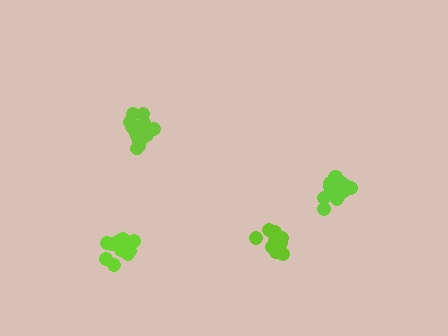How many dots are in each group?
Group 1: 18 dots, Group 2: 15 dots, Group 3: 13 dots, Group 4: 13 dots (59 total).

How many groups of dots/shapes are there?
There are 4 groups.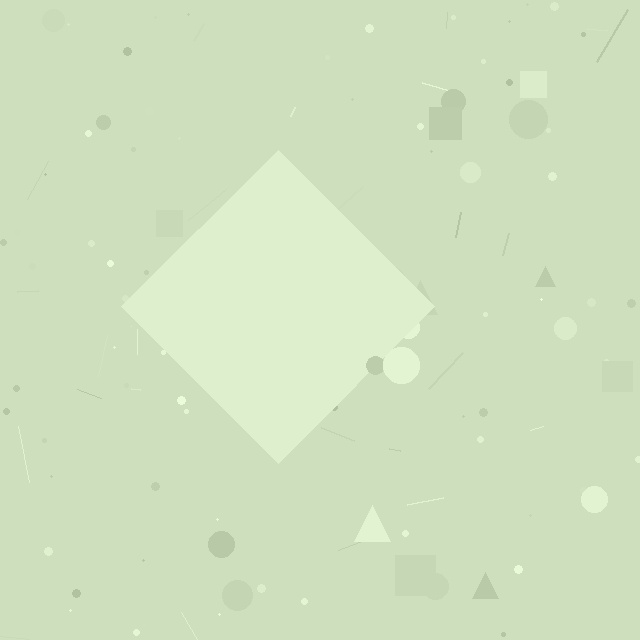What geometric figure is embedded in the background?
A diamond is embedded in the background.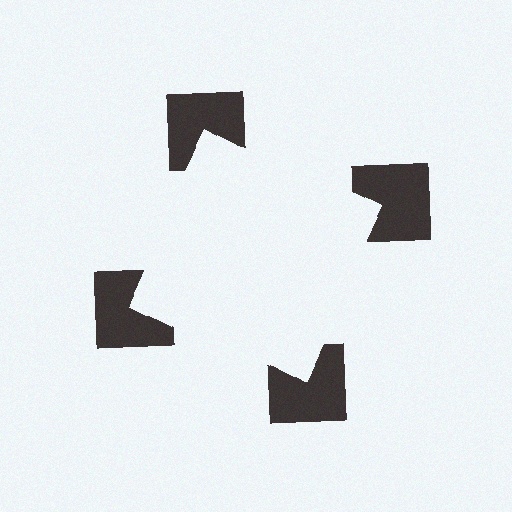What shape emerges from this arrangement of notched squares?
An illusory square — its edges are inferred from the aligned wedge cuts in the notched squares, not physically drawn.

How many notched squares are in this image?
There are 4 — one at each vertex of the illusory square.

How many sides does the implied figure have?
4 sides.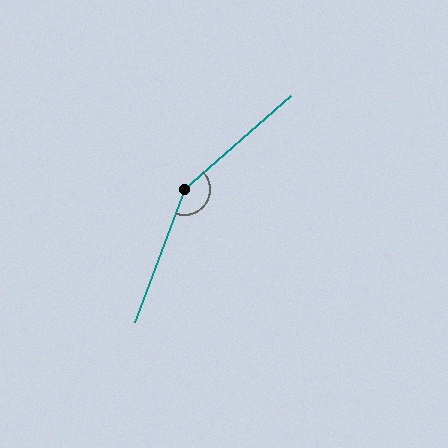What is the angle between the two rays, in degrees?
Approximately 152 degrees.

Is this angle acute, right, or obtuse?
It is obtuse.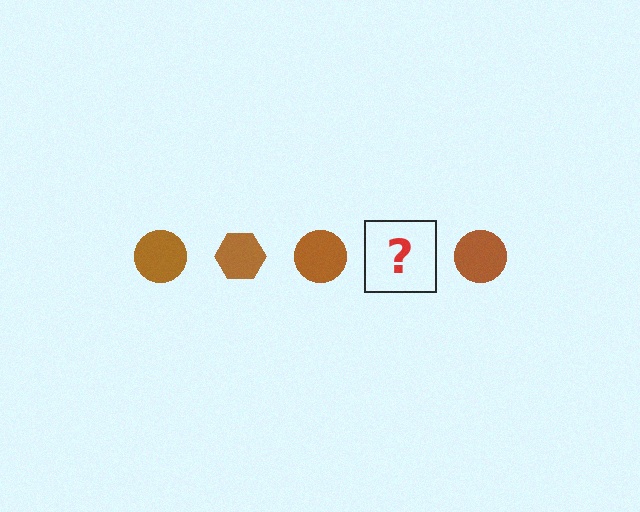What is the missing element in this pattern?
The missing element is a brown hexagon.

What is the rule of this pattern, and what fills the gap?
The rule is that the pattern cycles through circle, hexagon shapes in brown. The gap should be filled with a brown hexagon.